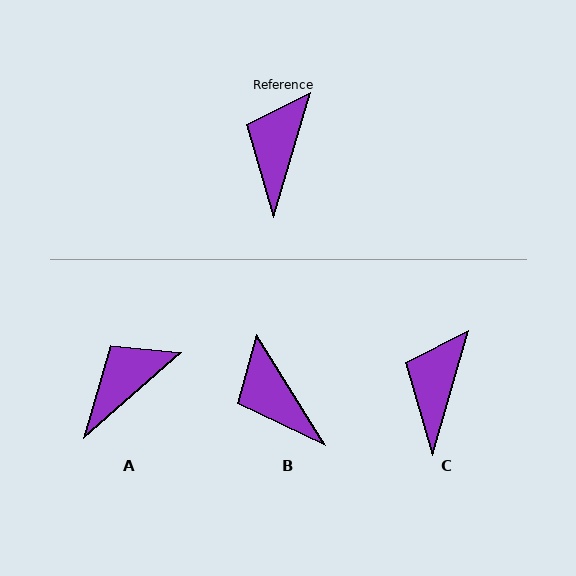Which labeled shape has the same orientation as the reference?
C.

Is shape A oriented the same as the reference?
No, it is off by about 32 degrees.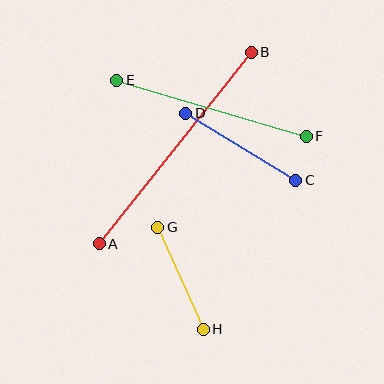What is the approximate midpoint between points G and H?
The midpoint is at approximately (181, 278) pixels.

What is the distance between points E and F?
The distance is approximately 198 pixels.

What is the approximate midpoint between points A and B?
The midpoint is at approximately (175, 148) pixels.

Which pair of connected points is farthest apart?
Points A and B are farthest apart.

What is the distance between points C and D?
The distance is approximately 129 pixels.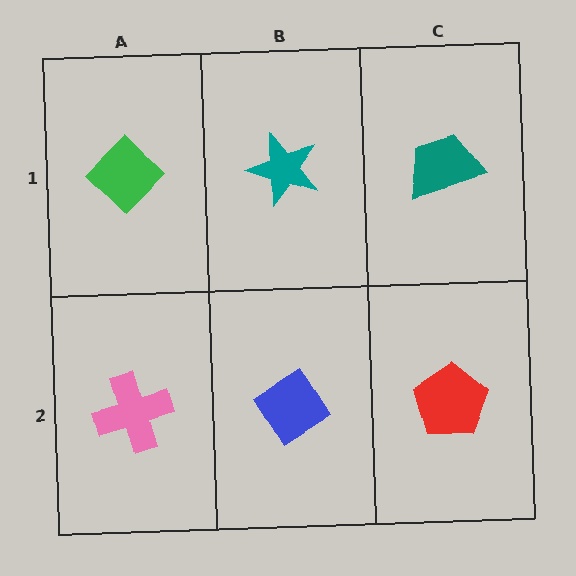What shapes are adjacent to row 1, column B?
A blue diamond (row 2, column B), a green diamond (row 1, column A), a teal trapezoid (row 1, column C).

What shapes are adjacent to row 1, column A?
A pink cross (row 2, column A), a teal star (row 1, column B).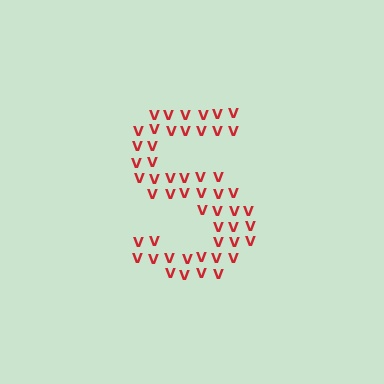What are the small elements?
The small elements are letter V's.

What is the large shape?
The large shape is the letter S.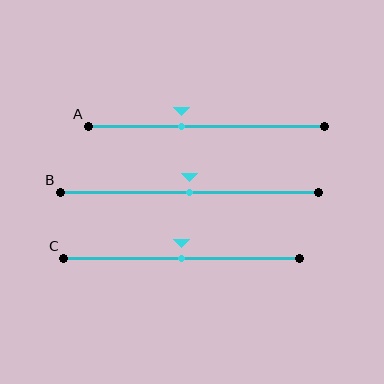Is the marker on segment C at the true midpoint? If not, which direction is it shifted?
Yes, the marker on segment C is at the true midpoint.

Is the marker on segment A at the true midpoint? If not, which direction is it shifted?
No, the marker on segment A is shifted to the left by about 10% of the segment length.